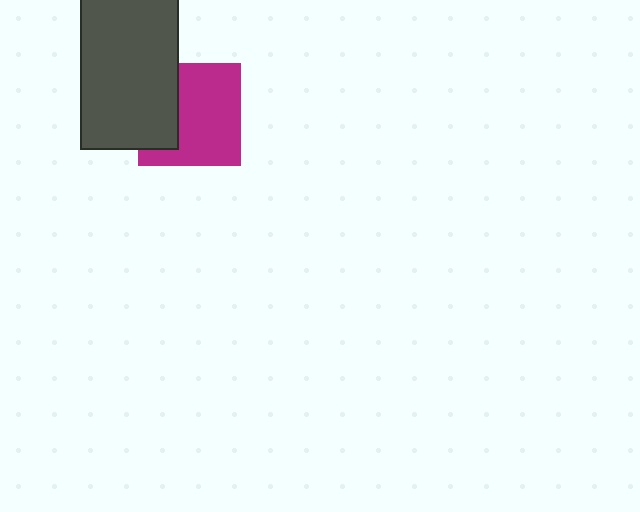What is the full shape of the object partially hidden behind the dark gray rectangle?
The partially hidden object is a magenta square.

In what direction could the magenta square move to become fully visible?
The magenta square could move right. That would shift it out from behind the dark gray rectangle entirely.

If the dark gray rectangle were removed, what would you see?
You would see the complete magenta square.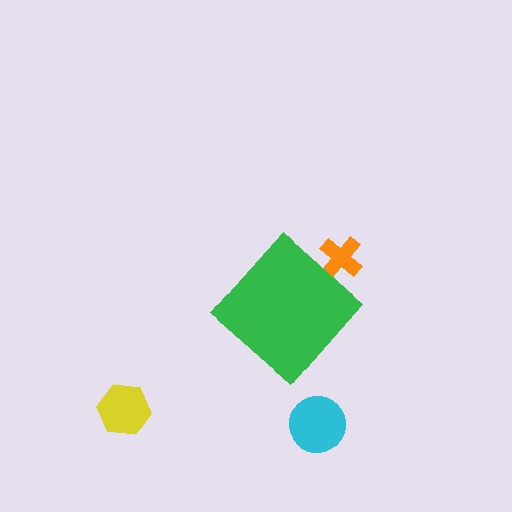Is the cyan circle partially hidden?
No, the cyan circle is fully visible.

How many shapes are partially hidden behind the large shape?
1 shape is partially hidden.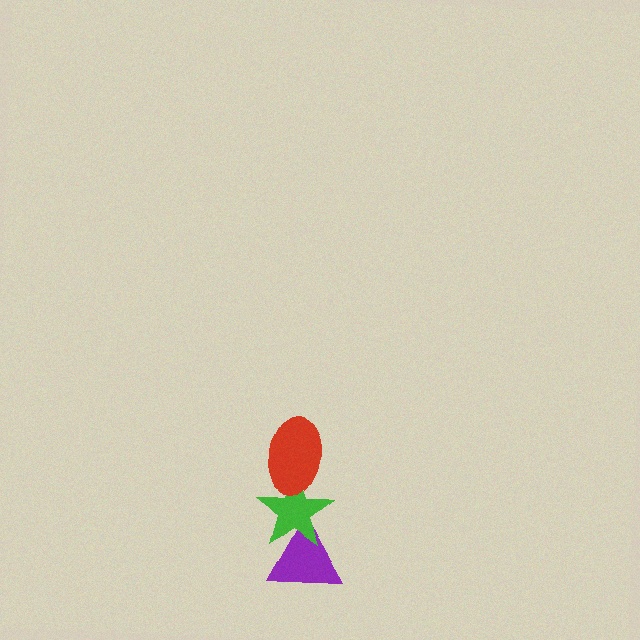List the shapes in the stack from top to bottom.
From top to bottom: the red ellipse, the green star, the purple triangle.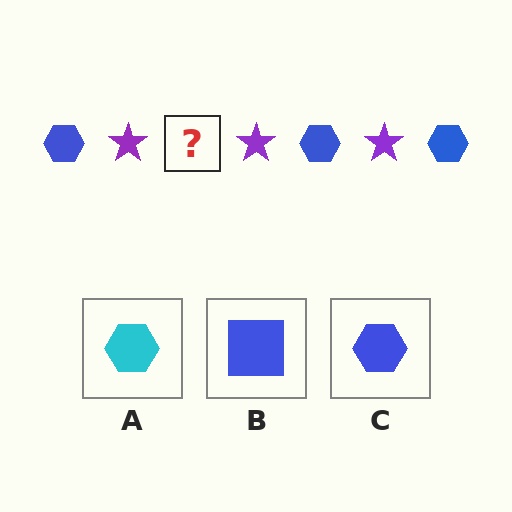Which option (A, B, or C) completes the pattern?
C.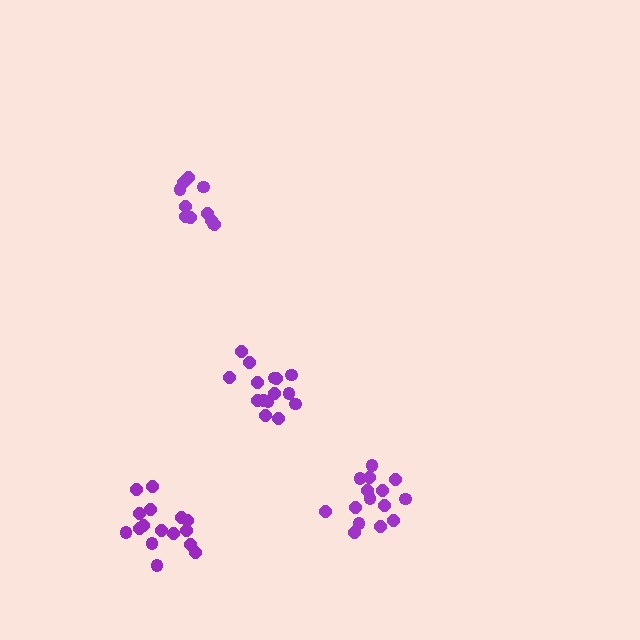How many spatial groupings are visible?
There are 4 spatial groupings.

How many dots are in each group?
Group 1: 11 dots, Group 2: 15 dots, Group 3: 16 dots, Group 4: 15 dots (57 total).